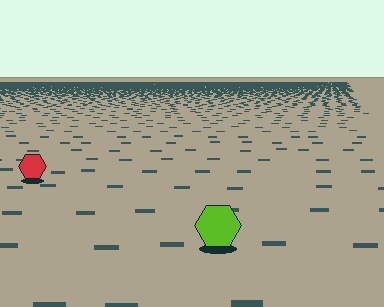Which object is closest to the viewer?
The lime hexagon is closest. The texture marks near it are larger and more spread out.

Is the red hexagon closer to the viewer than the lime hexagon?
No. The lime hexagon is closer — you can tell from the texture gradient: the ground texture is coarser near it.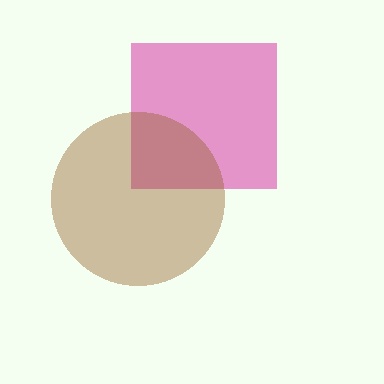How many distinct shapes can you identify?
There are 2 distinct shapes: a magenta square, a brown circle.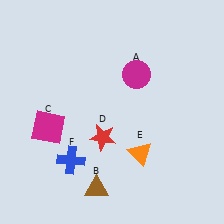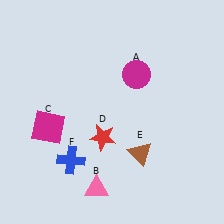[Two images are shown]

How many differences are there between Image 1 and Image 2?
There are 2 differences between the two images.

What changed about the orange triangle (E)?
In Image 1, E is orange. In Image 2, it changed to brown.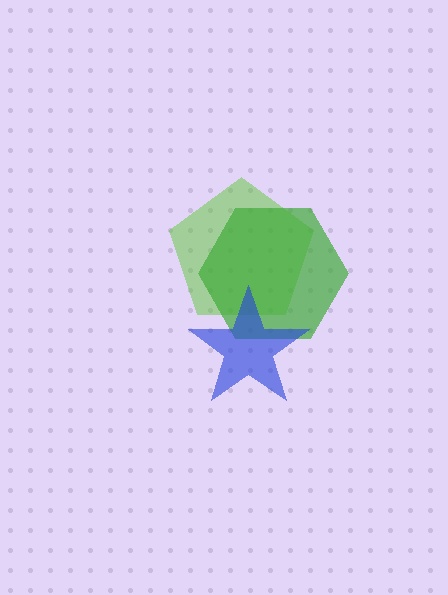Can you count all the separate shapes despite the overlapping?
Yes, there are 3 separate shapes.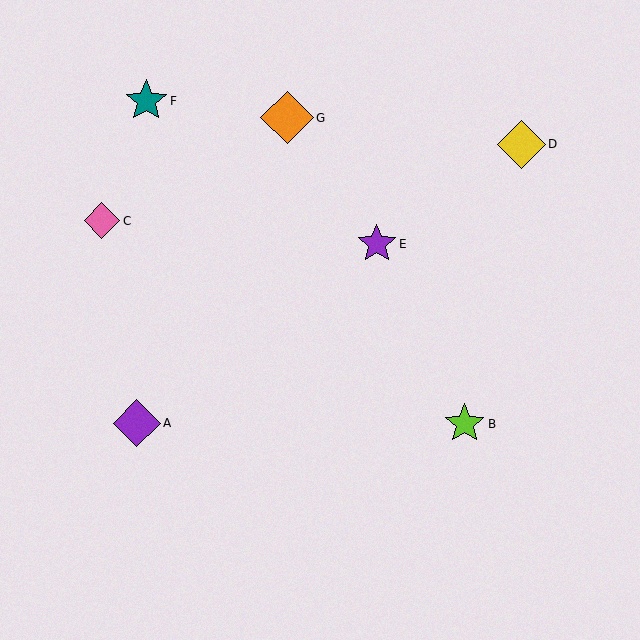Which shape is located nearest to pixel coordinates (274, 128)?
The orange diamond (labeled G) at (287, 118) is nearest to that location.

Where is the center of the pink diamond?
The center of the pink diamond is at (102, 221).